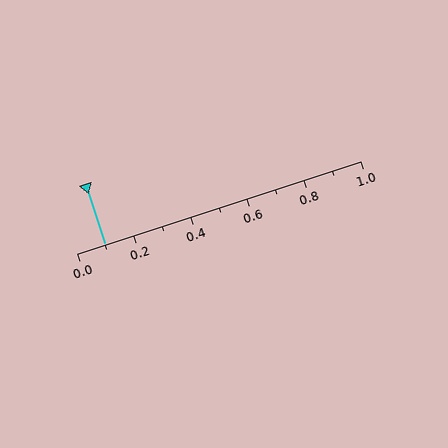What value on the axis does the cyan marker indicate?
The marker indicates approximately 0.1.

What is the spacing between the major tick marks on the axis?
The major ticks are spaced 0.2 apart.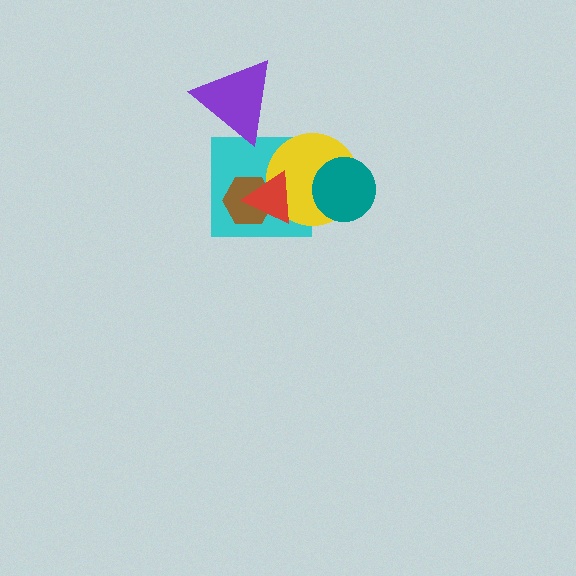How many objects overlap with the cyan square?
3 objects overlap with the cyan square.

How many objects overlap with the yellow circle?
3 objects overlap with the yellow circle.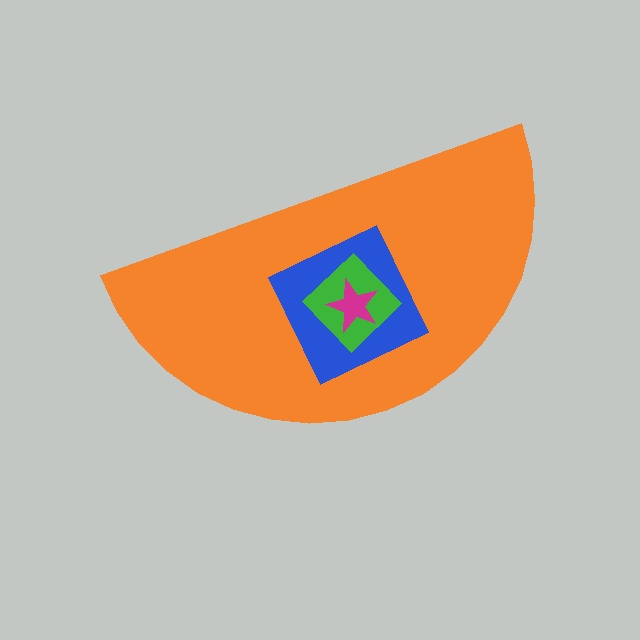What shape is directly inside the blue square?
The green diamond.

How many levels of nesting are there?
4.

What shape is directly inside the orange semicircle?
The blue square.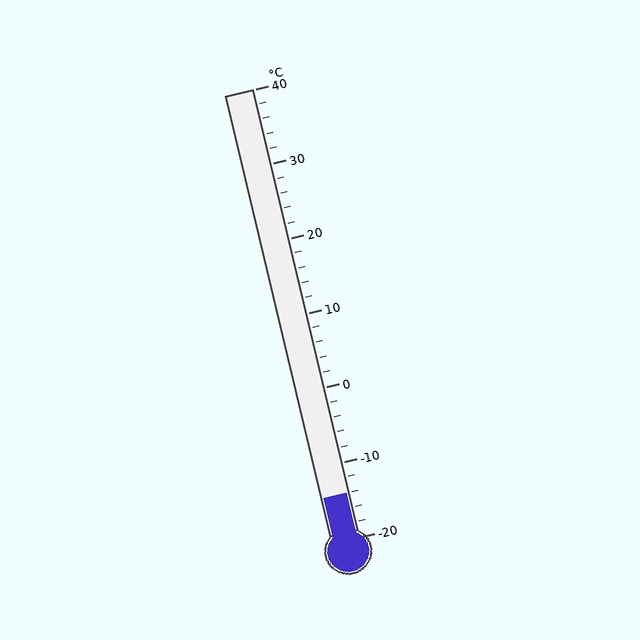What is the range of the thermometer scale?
The thermometer scale ranges from -20°C to 40°C.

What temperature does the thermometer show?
The thermometer shows approximately -14°C.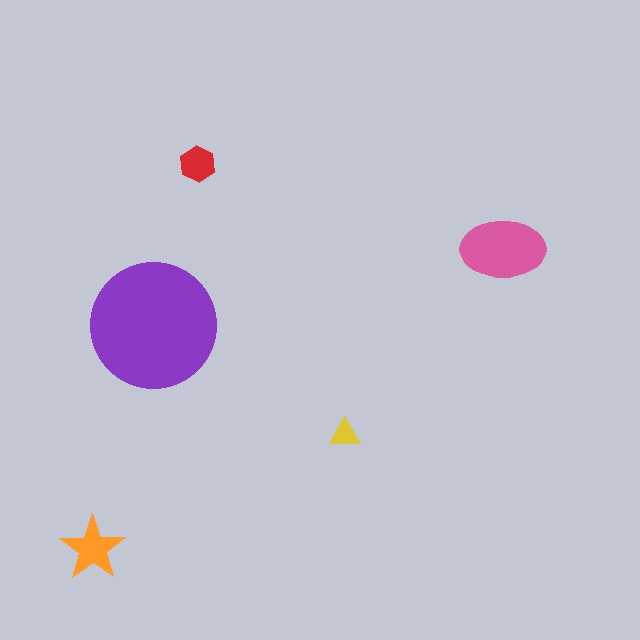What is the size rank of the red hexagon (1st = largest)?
4th.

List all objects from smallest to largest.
The yellow triangle, the red hexagon, the orange star, the pink ellipse, the purple circle.